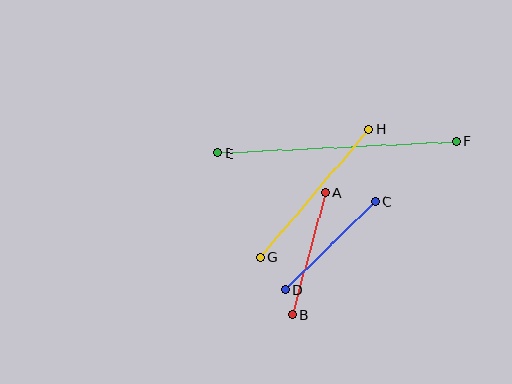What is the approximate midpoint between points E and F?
The midpoint is at approximately (337, 147) pixels.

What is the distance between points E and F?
The distance is approximately 239 pixels.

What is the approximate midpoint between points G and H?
The midpoint is at approximately (315, 193) pixels.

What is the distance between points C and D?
The distance is approximately 126 pixels.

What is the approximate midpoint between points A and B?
The midpoint is at approximately (309, 254) pixels.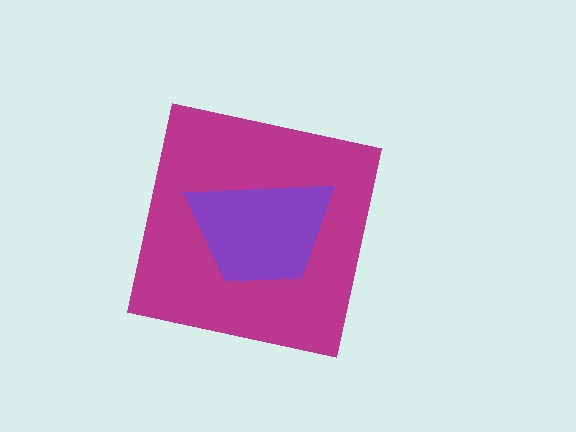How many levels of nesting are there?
2.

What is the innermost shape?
The purple trapezoid.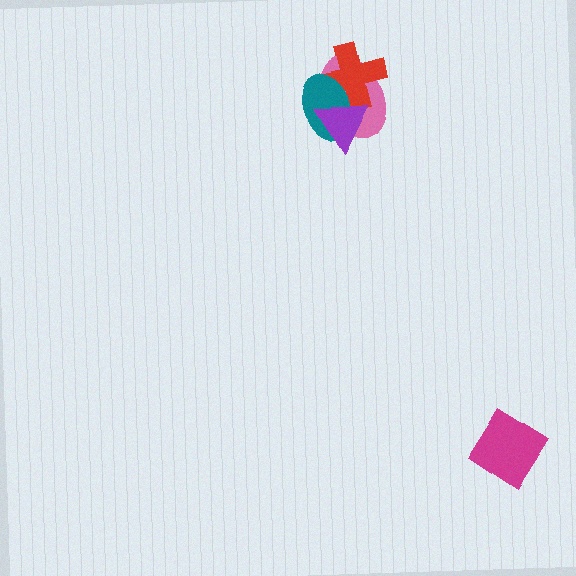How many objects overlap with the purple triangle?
3 objects overlap with the purple triangle.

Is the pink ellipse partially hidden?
Yes, it is partially covered by another shape.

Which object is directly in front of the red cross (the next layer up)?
The teal ellipse is directly in front of the red cross.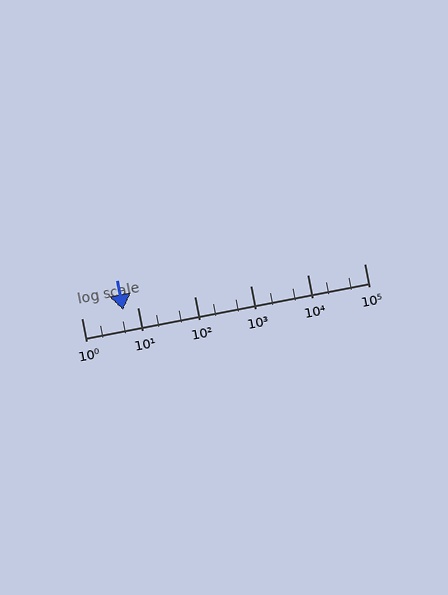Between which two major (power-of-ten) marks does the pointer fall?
The pointer is between 1 and 10.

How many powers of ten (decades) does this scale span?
The scale spans 5 decades, from 1 to 100000.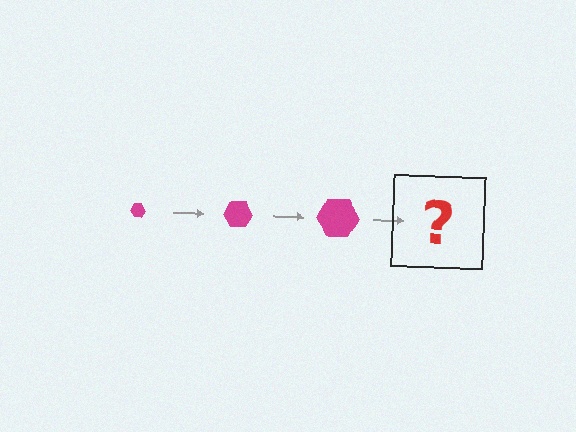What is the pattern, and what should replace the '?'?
The pattern is that the hexagon gets progressively larger each step. The '?' should be a magenta hexagon, larger than the previous one.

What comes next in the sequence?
The next element should be a magenta hexagon, larger than the previous one.